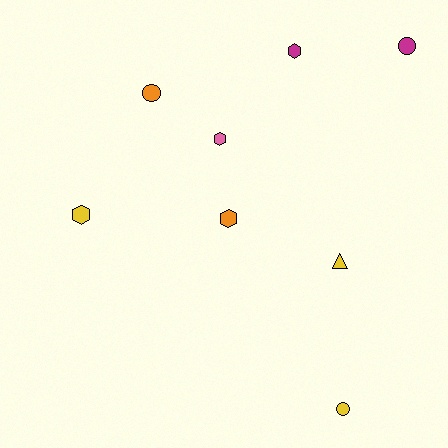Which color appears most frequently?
Yellow, with 3 objects.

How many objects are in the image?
There are 8 objects.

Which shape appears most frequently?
Hexagon, with 4 objects.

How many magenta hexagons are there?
There is 1 magenta hexagon.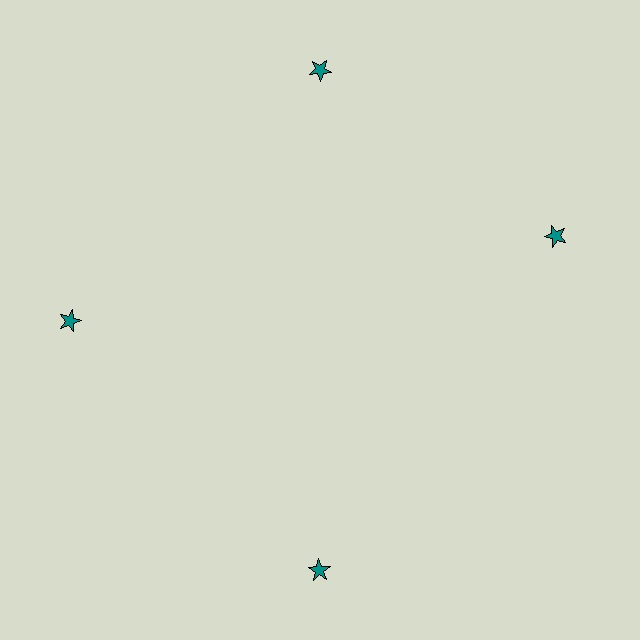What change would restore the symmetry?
The symmetry would be restored by rotating it back into even spacing with its neighbors so that all 4 stars sit at equal angles and equal distance from the center.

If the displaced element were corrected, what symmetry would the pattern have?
It would have 4-fold rotational symmetry — the pattern would map onto itself every 90 degrees.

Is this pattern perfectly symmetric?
No. The 4 teal stars are arranged in a ring, but one element near the 3 o'clock position is rotated out of alignment along the ring, breaking the 4-fold rotational symmetry.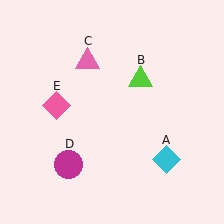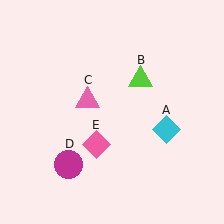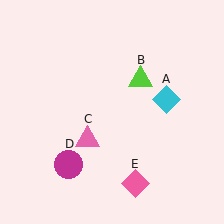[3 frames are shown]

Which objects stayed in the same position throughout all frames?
Lime triangle (object B) and magenta circle (object D) remained stationary.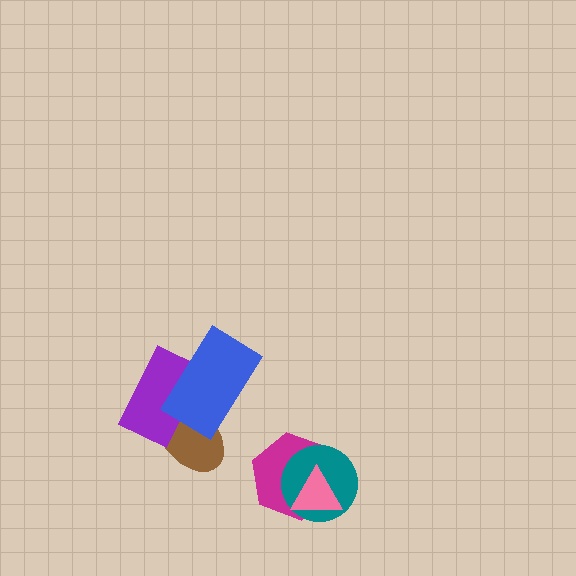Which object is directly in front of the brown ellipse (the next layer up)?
The purple rectangle is directly in front of the brown ellipse.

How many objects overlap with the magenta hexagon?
2 objects overlap with the magenta hexagon.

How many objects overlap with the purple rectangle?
2 objects overlap with the purple rectangle.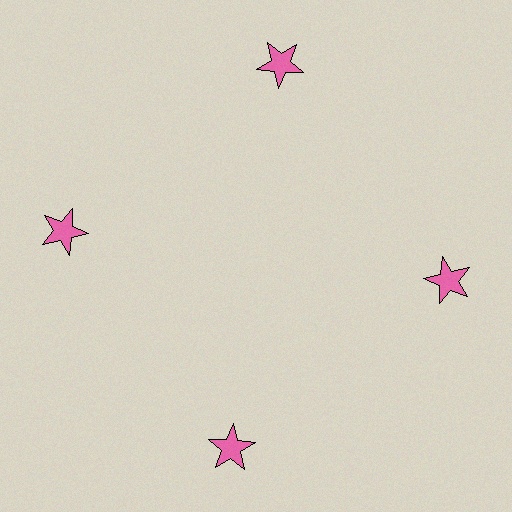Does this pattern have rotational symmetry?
Yes, this pattern has 4-fold rotational symmetry. It looks the same after rotating 90 degrees around the center.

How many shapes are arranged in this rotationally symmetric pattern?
There are 4 shapes, arranged in 4 groups of 1.